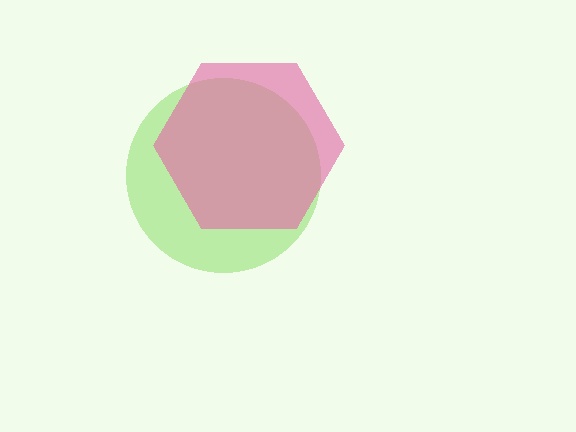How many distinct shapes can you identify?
There are 2 distinct shapes: a lime circle, a pink hexagon.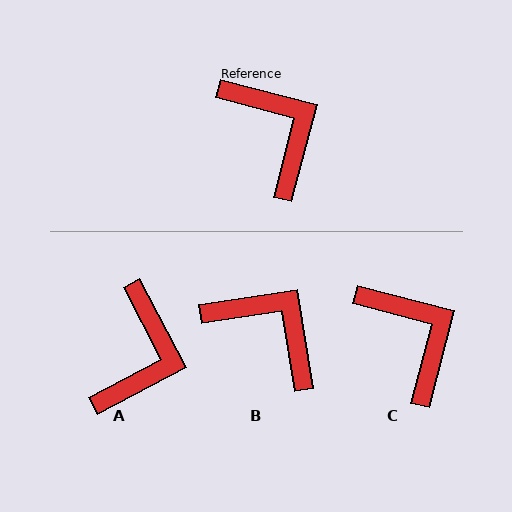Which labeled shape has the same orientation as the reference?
C.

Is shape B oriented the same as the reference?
No, it is off by about 23 degrees.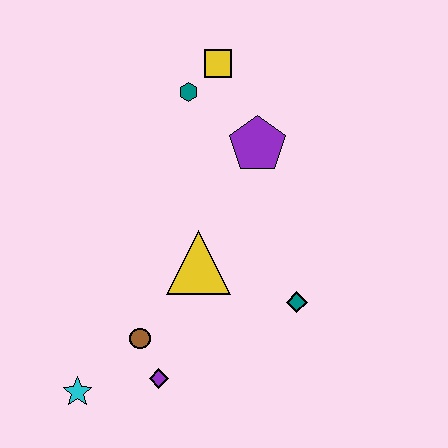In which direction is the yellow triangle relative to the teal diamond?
The yellow triangle is to the left of the teal diamond.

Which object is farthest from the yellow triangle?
The yellow square is farthest from the yellow triangle.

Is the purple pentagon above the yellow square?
No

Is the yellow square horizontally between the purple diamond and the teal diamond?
Yes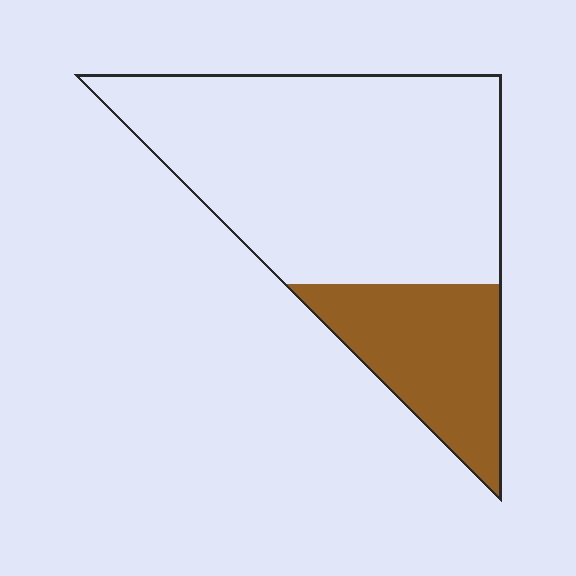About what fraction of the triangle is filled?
About one quarter (1/4).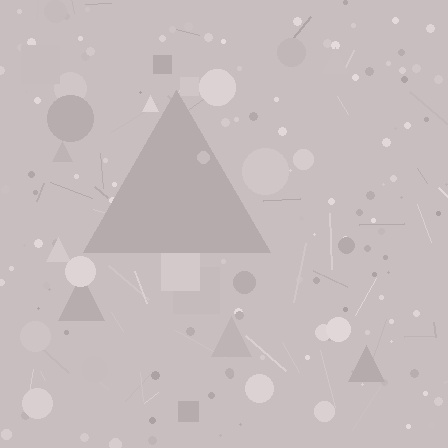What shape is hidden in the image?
A triangle is hidden in the image.